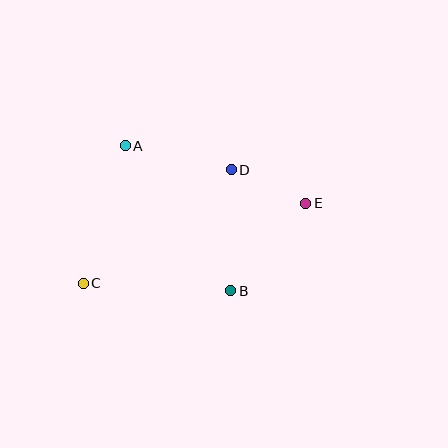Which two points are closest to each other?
Points D and E are closest to each other.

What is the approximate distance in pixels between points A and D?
The distance between A and D is approximately 109 pixels.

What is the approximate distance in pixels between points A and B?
The distance between A and B is approximately 180 pixels.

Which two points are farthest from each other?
Points C and E are farthest from each other.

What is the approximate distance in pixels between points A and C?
The distance between A and C is approximately 144 pixels.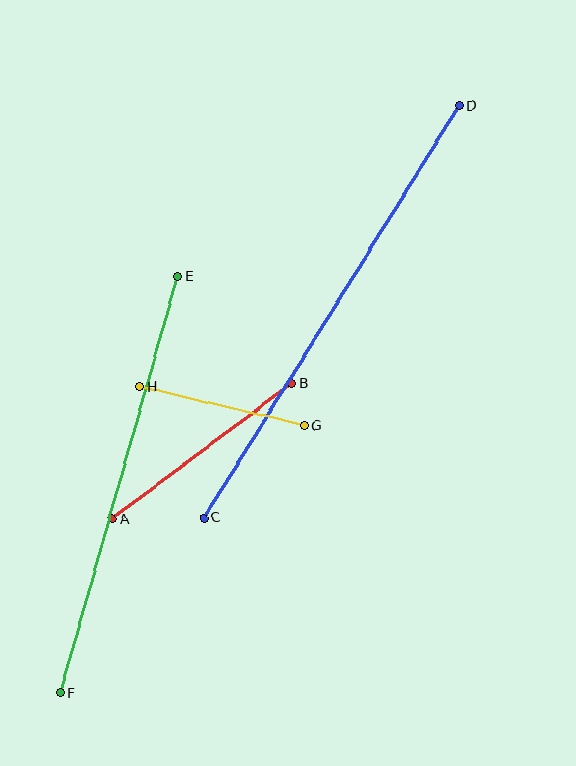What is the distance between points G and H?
The distance is approximately 169 pixels.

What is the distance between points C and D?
The distance is approximately 485 pixels.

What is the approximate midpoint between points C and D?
The midpoint is at approximately (331, 312) pixels.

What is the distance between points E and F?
The distance is approximately 433 pixels.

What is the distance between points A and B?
The distance is approximately 225 pixels.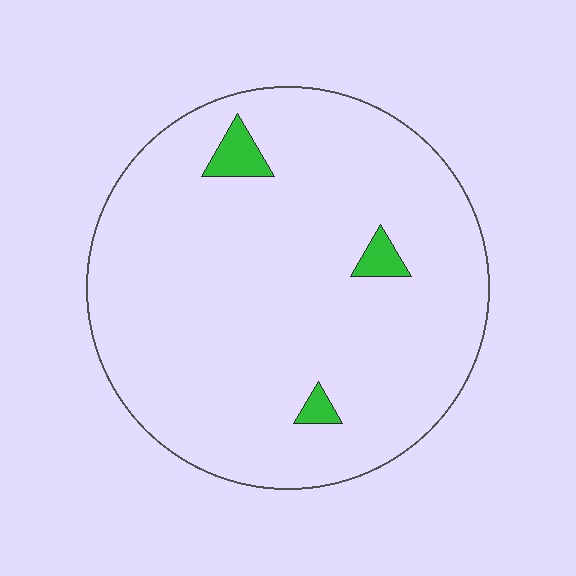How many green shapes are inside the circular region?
3.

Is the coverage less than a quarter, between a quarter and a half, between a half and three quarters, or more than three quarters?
Less than a quarter.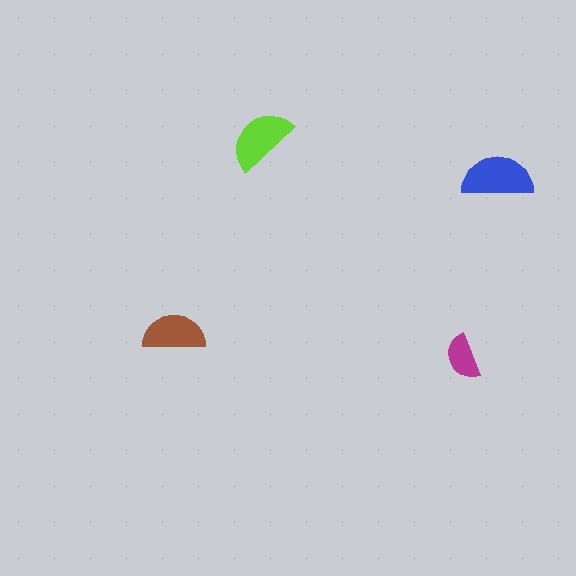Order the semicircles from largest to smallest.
the blue one, the lime one, the brown one, the magenta one.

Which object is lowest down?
The magenta semicircle is bottommost.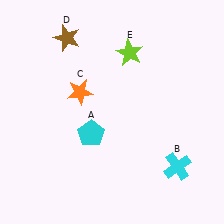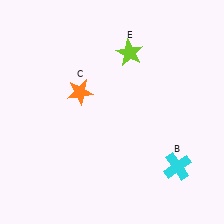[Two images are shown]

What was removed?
The brown star (D), the cyan pentagon (A) were removed in Image 2.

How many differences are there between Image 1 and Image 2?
There are 2 differences between the two images.